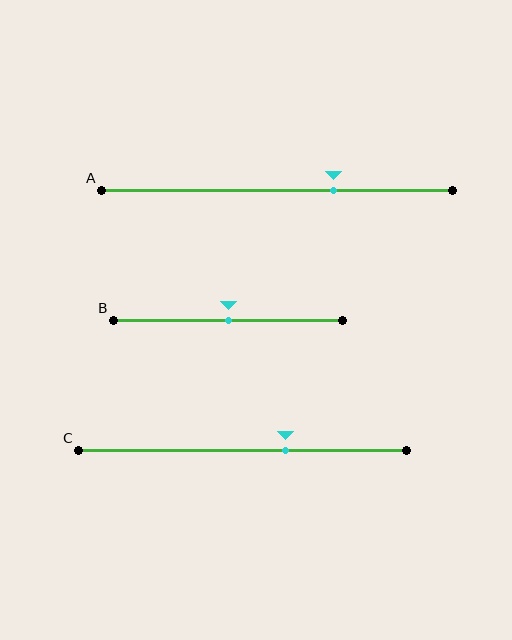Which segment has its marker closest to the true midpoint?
Segment B has its marker closest to the true midpoint.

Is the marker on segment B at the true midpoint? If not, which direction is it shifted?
Yes, the marker on segment B is at the true midpoint.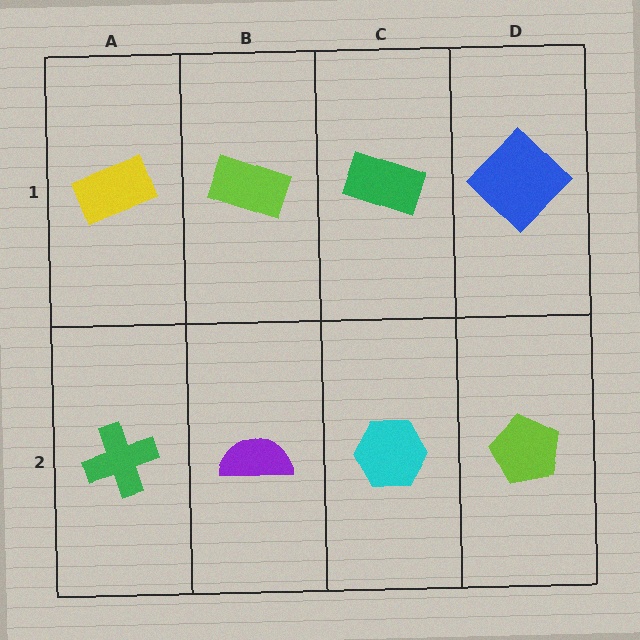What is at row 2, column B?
A purple semicircle.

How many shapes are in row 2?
4 shapes.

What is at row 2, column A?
A green cross.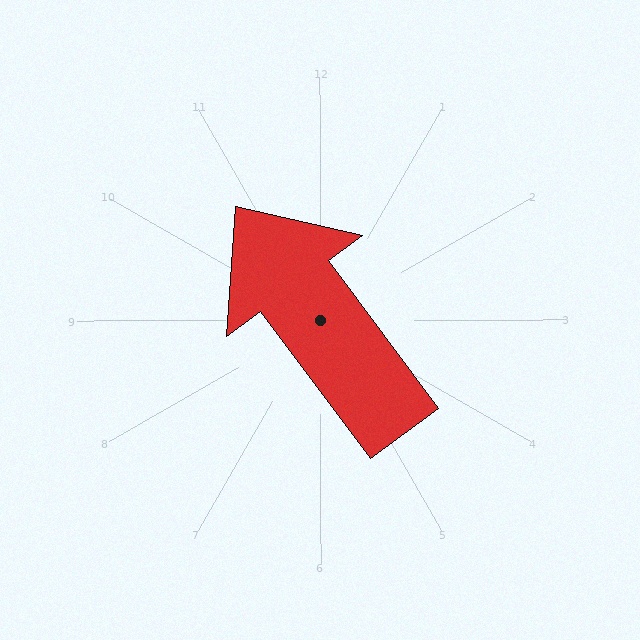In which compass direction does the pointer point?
Northwest.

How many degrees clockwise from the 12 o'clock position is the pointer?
Approximately 323 degrees.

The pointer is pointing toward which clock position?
Roughly 11 o'clock.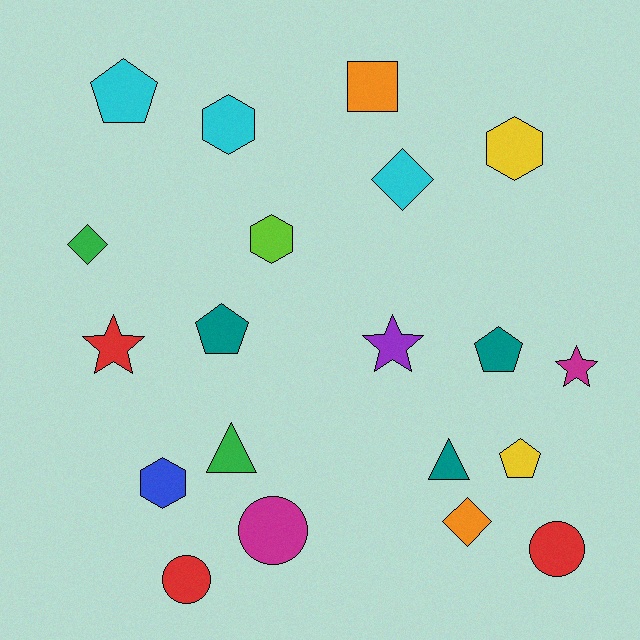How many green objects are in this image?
There are 2 green objects.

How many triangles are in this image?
There are 2 triangles.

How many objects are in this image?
There are 20 objects.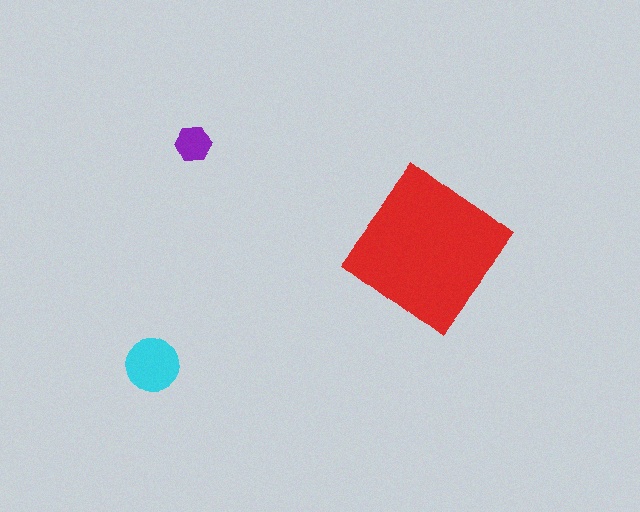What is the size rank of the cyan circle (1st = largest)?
2nd.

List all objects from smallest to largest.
The purple hexagon, the cyan circle, the red diamond.